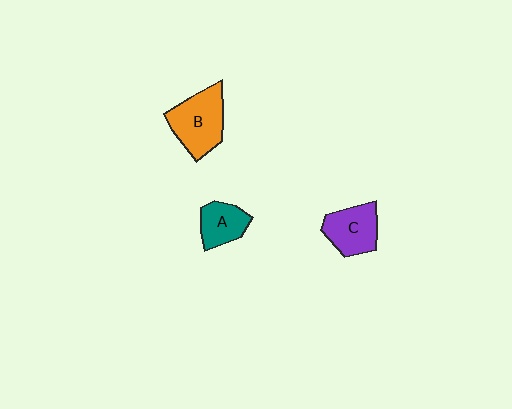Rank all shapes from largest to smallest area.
From largest to smallest: B (orange), C (purple), A (teal).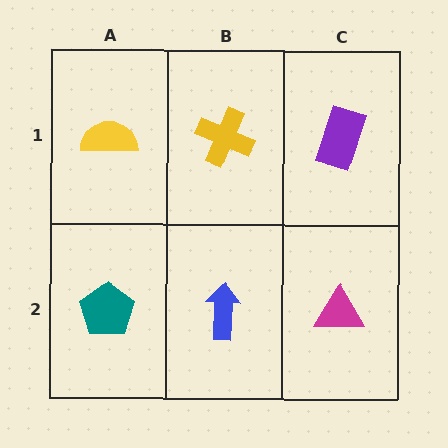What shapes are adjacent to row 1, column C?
A magenta triangle (row 2, column C), a yellow cross (row 1, column B).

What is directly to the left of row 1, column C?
A yellow cross.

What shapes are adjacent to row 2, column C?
A purple rectangle (row 1, column C), a blue arrow (row 2, column B).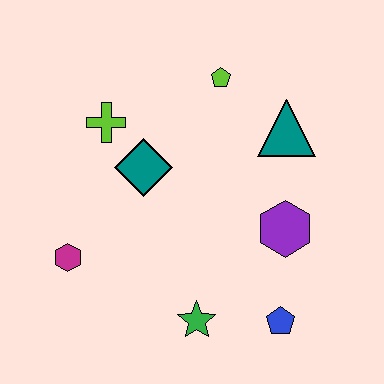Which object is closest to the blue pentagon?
The green star is closest to the blue pentagon.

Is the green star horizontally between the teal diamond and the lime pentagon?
Yes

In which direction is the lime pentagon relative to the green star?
The lime pentagon is above the green star.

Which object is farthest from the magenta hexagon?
The teal triangle is farthest from the magenta hexagon.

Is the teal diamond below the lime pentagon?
Yes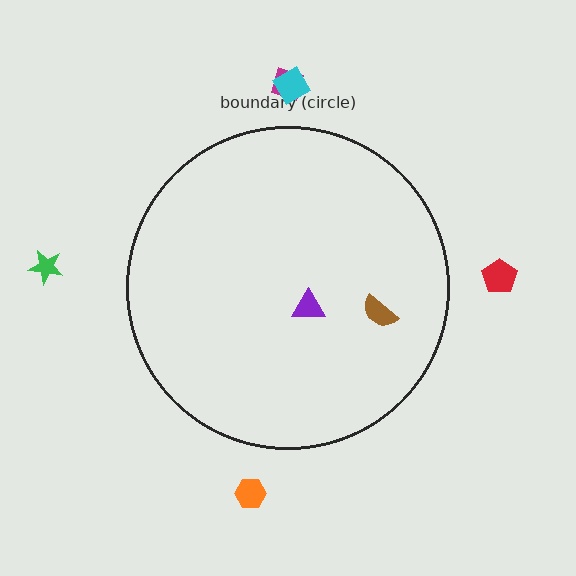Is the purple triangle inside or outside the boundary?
Inside.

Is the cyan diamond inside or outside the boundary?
Outside.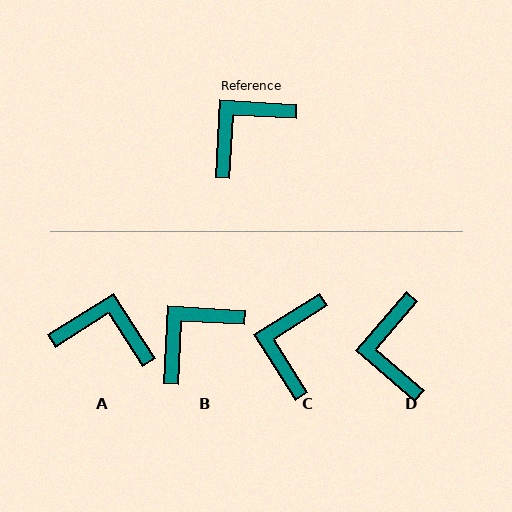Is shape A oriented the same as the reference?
No, it is off by about 54 degrees.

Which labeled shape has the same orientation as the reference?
B.